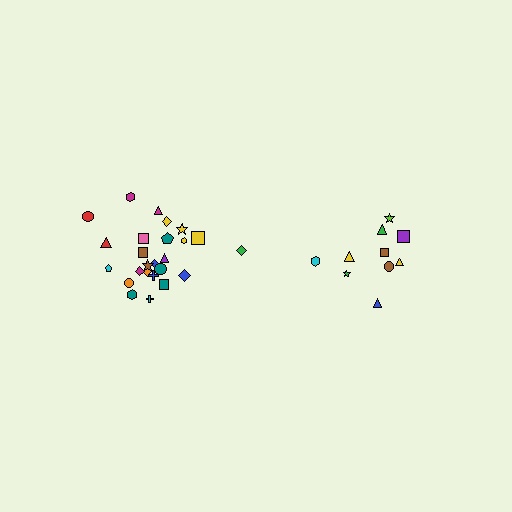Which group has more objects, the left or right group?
The left group.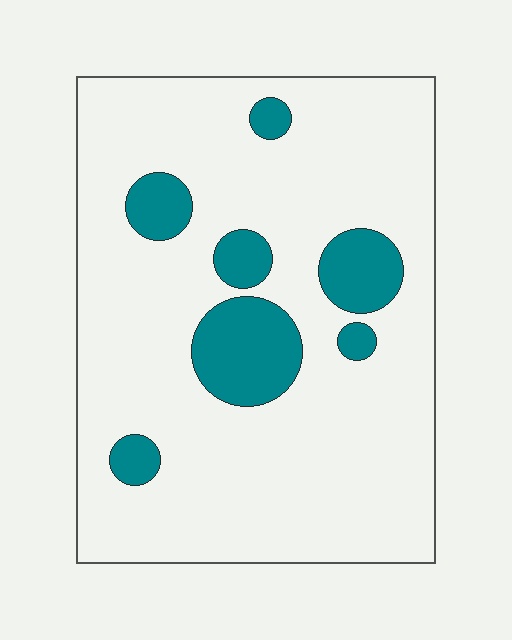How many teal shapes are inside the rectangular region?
7.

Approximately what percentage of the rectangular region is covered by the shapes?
Approximately 15%.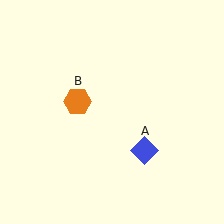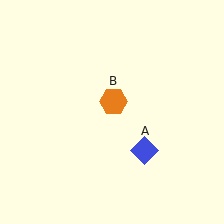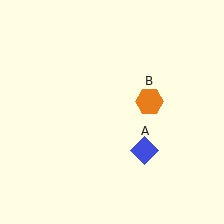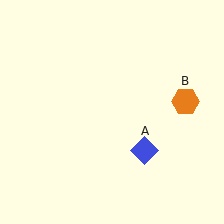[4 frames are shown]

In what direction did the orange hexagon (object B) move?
The orange hexagon (object B) moved right.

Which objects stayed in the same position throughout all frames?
Blue diamond (object A) remained stationary.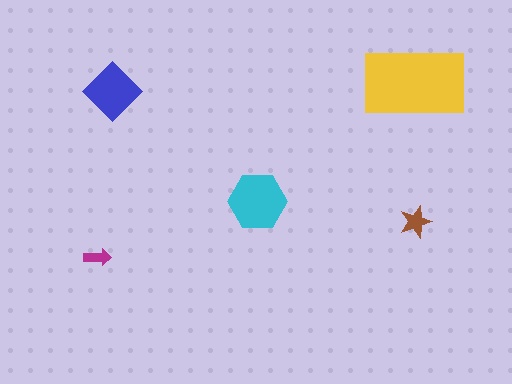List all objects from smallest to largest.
The magenta arrow, the brown star, the blue diamond, the cyan hexagon, the yellow rectangle.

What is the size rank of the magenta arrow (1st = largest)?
5th.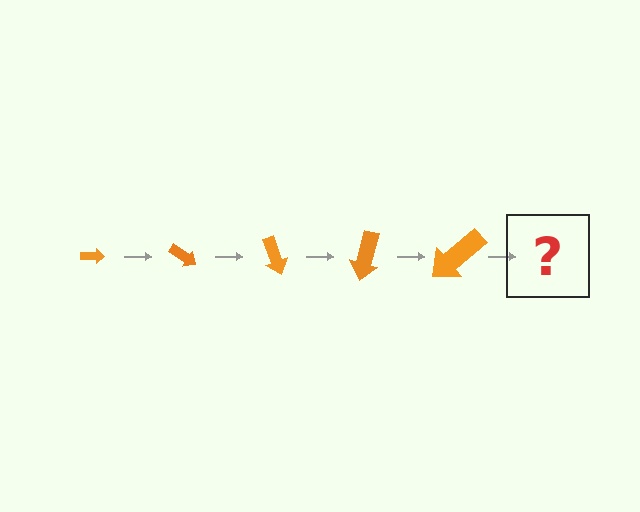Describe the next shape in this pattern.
It should be an arrow, larger than the previous one and rotated 175 degrees from the start.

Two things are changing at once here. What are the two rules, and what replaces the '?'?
The two rules are that the arrow grows larger each step and it rotates 35 degrees each step. The '?' should be an arrow, larger than the previous one and rotated 175 degrees from the start.